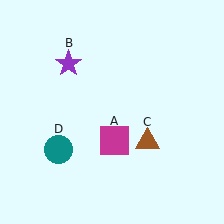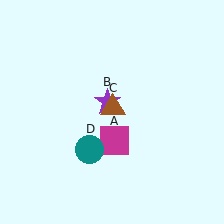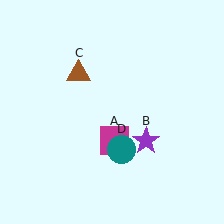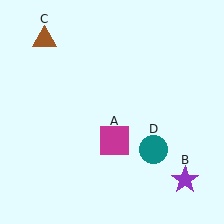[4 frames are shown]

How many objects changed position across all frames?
3 objects changed position: purple star (object B), brown triangle (object C), teal circle (object D).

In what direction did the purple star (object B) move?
The purple star (object B) moved down and to the right.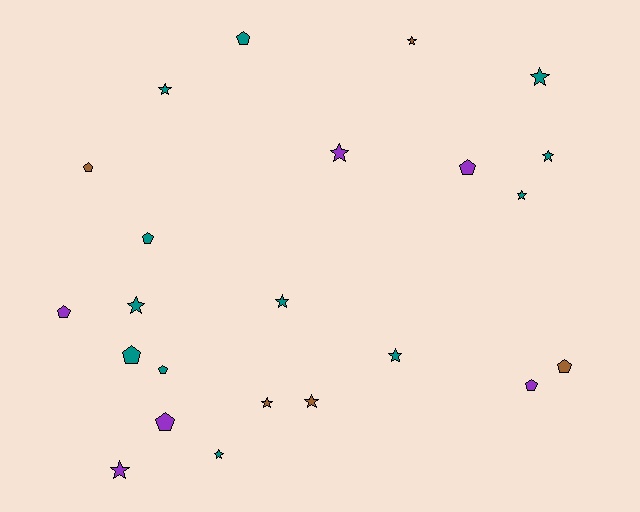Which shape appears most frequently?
Star, with 13 objects.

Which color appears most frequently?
Teal, with 12 objects.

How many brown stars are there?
There are 3 brown stars.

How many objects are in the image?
There are 23 objects.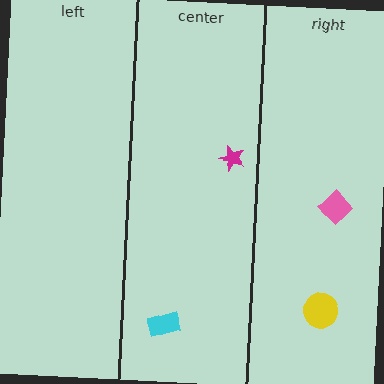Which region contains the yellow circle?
The right region.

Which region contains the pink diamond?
The right region.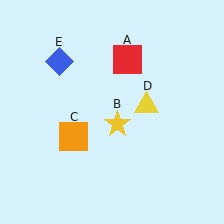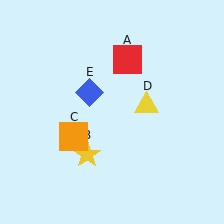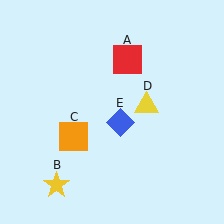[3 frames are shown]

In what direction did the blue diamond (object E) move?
The blue diamond (object E) moved down and to the right.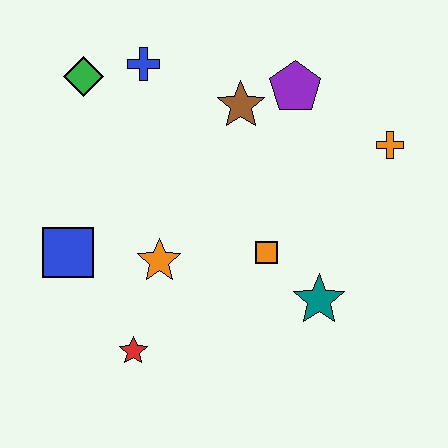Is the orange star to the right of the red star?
Yes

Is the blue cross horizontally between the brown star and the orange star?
No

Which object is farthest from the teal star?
The green diamond is farthest from the teal star.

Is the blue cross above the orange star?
Yes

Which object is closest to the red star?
The orange star is closest to the red star.